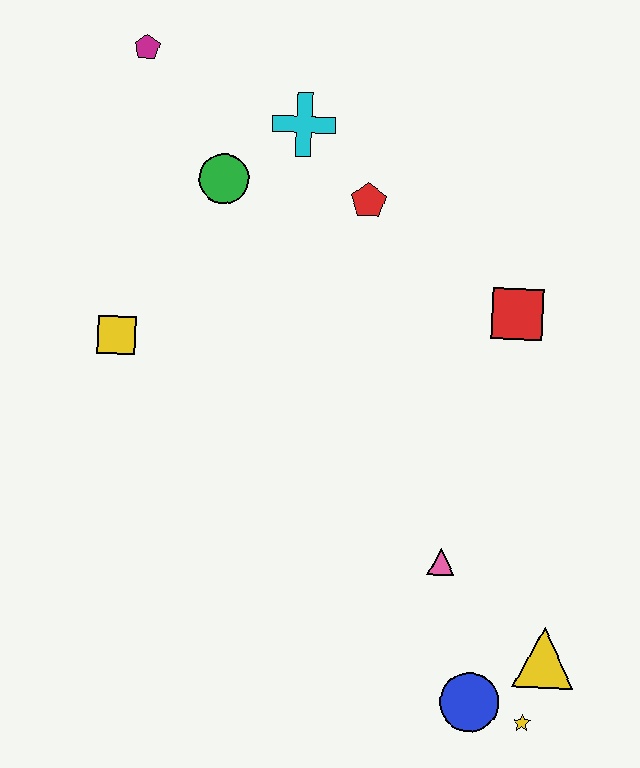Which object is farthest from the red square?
The magenta pentagon is farthest from the red square.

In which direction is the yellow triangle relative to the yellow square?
The yellow triangle is to the right of the yellow square.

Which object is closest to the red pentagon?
The cyan cross is closest to the red pentagon.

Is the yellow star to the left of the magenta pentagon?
No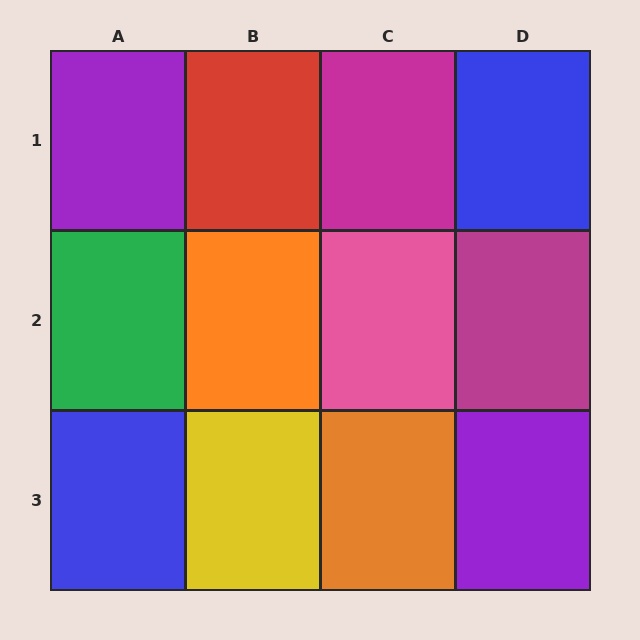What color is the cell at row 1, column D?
Blue.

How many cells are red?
1 cell is red.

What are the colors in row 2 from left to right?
Green, orange, pink, magenta.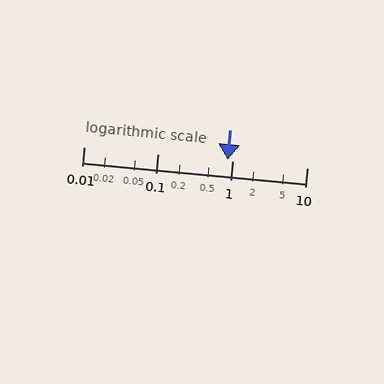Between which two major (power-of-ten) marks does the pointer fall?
The pointer is between 0.1 and 1.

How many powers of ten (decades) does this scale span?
The scale spans 3 decades, from 0.01 to 10.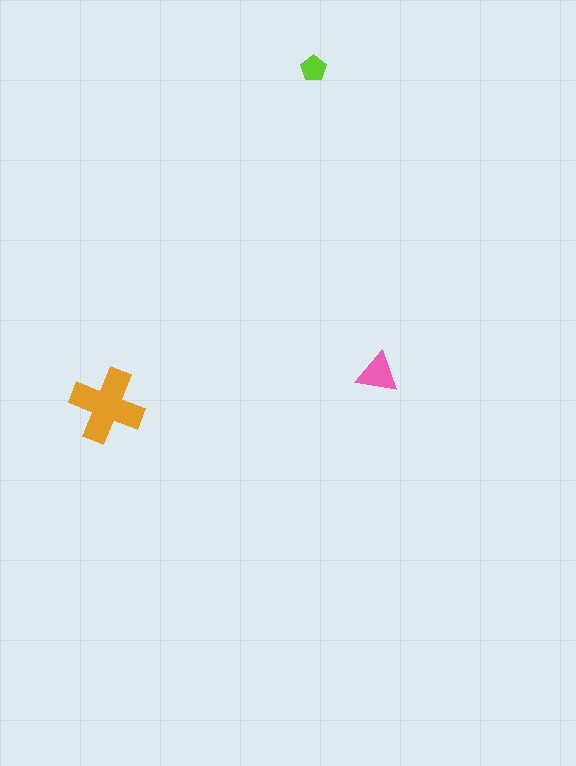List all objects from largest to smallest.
The orange cross, the pink triangle, the lime pentagon.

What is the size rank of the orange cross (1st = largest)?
1st.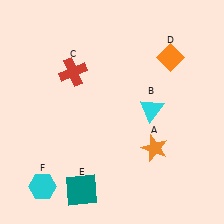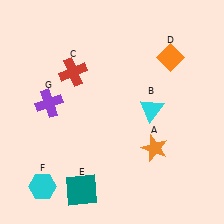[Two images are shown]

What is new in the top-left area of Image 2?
A purple cross (G) was added in the top-left area of Image 2.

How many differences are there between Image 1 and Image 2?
There is 1 difference between the two images.